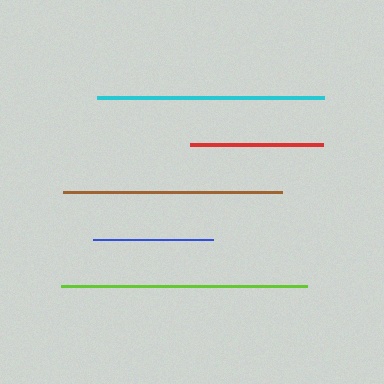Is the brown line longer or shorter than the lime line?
The lime line is longer than the brown line.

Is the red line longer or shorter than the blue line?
The red line is longer than the blue line.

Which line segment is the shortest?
The blue line is the shortest at approximately 120 pixels.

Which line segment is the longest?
The lime line is the longest at approximately 246 pixels.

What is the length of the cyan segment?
The cyan segment is approximately 227 pixels long.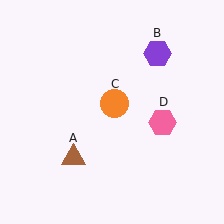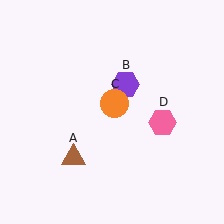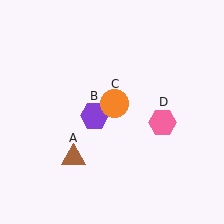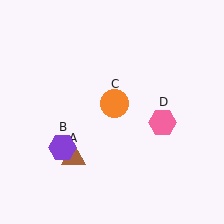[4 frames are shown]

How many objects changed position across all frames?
1 object changed position: purple hexagon (object B).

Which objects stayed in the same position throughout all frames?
Brown triangle (object A) and orange circle (object C) and pink hexagon (object D) remained stationary.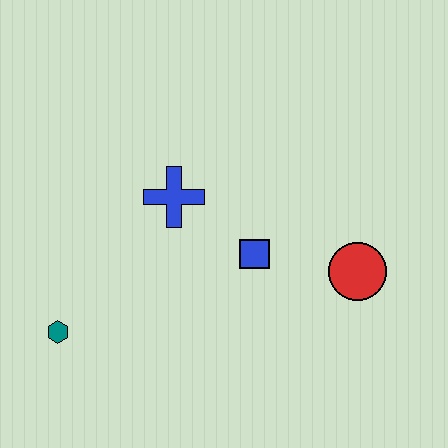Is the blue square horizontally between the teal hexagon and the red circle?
Yes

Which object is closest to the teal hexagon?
The blue cross is closest to the teal hexagon.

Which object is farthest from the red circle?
The teal hexagon is farthest from the red circle.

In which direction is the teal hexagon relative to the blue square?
The teal hexagon is to the left of the blue square.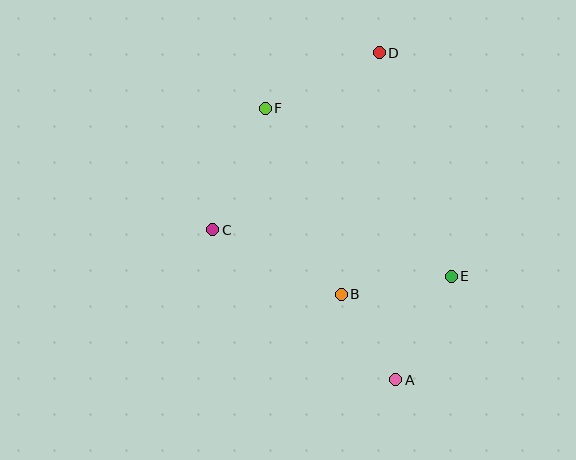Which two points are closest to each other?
Points A and B are closest to each other.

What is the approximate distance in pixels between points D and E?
The distance between D and E is approximately 235 pixels.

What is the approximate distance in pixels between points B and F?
The distance between B and F is approximately 201 pixels.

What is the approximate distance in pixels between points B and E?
The distance between B and E is approximately 111 pixels.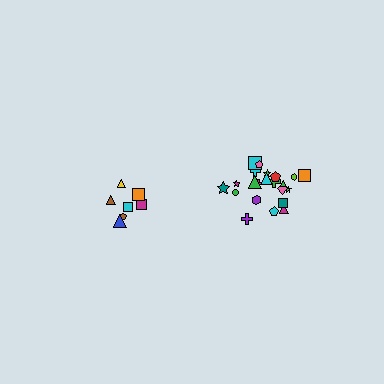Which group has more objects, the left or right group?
The right group.